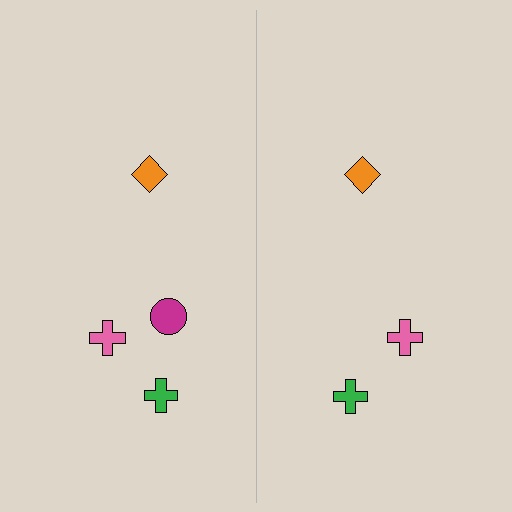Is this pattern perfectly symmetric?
No, the pattern is not perfectly symmetric. A magenta circle is missing from the right side.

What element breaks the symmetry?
A magenta circle is missing from the right side.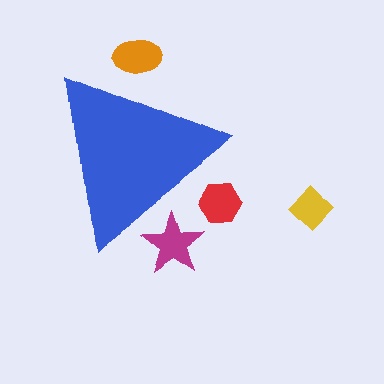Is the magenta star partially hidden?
Yes, the magenta star is partially hidden behind the blue triangle.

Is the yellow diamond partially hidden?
No, the yellow diamond is fully visible.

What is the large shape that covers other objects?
A blue triangle.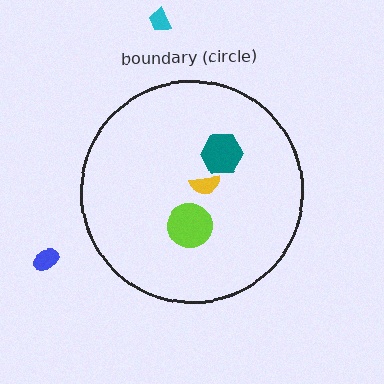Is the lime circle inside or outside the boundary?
Inside.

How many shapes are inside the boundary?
3 inside, 2 outside.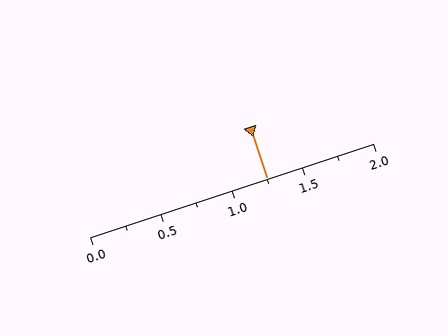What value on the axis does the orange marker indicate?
The marker indicates approximately 1.25.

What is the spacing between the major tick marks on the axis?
The major ticks are spaced 0.5 apart.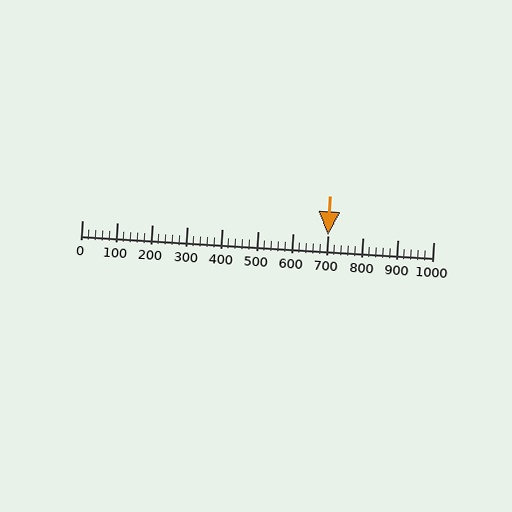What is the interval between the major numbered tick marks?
The major tick marks are spaced 100 units apart.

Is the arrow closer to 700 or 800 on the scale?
The arrow is closer to 700.